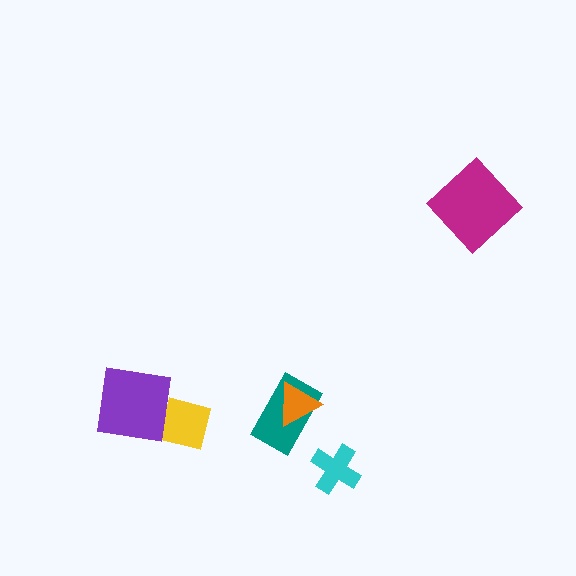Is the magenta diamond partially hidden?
No, no other shape covers it.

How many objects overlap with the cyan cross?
0 objects overlap with the cyan cross.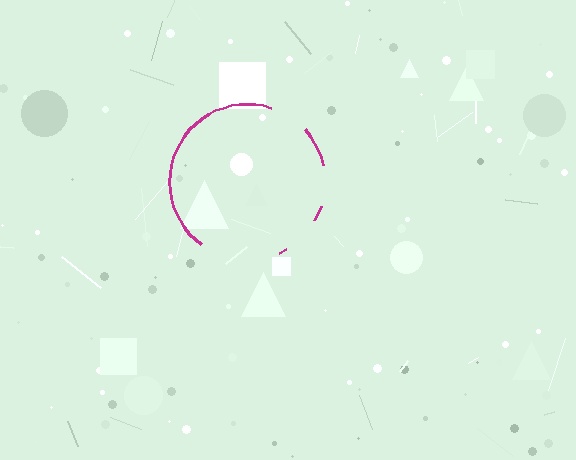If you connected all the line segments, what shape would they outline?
They would outline a circle.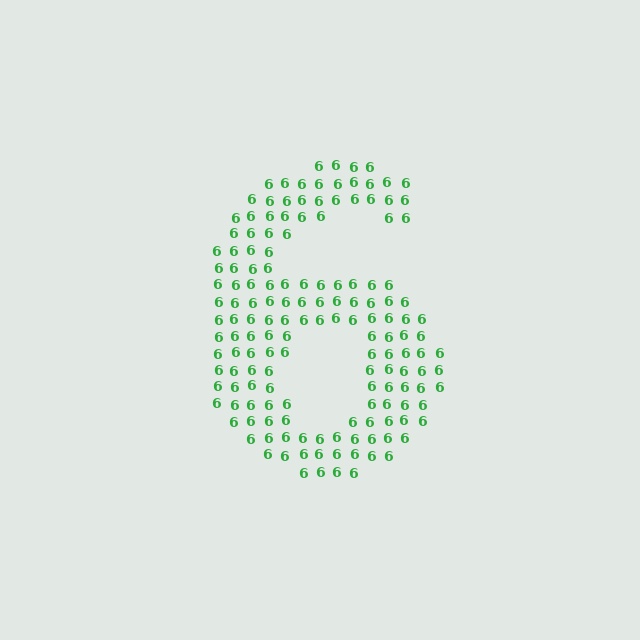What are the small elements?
The small elements are digit 6's.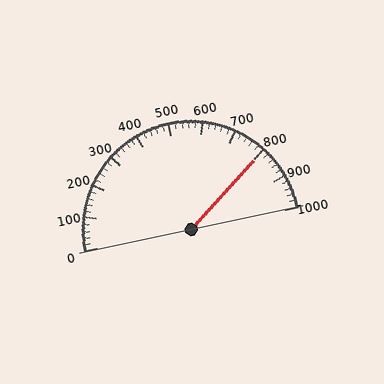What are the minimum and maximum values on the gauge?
The gauge ranges from 0 to 1000.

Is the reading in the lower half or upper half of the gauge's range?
The reading is in the upper half of the range (0 to 1000).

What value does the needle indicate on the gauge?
The needle indicates approximately 800.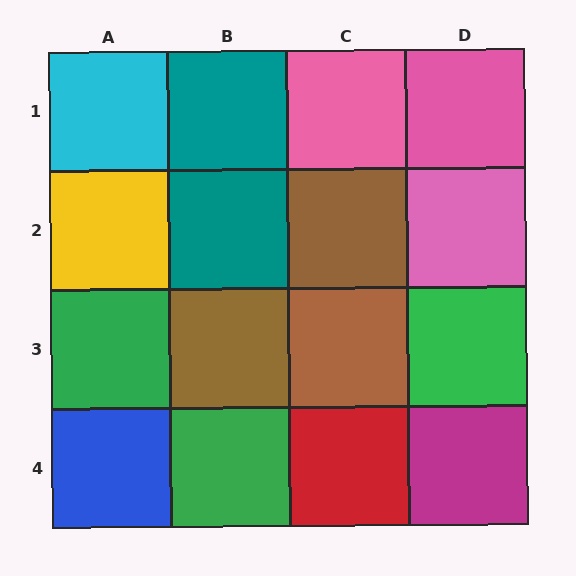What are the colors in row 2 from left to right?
Yellow, teal, brown, pink.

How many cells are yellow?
1 cell is yellow.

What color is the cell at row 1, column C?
Pink.